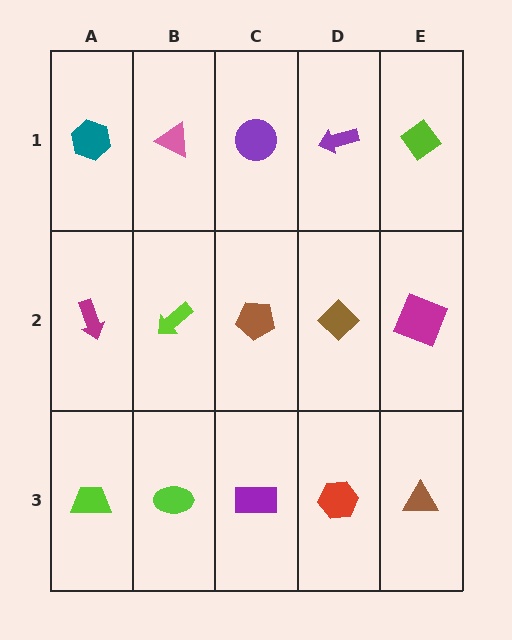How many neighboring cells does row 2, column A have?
3.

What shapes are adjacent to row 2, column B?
A pink triangle (row 1, column B), a lime ellipse (row 3, column B), a magenta arrow (row 2, column A), a brown pentagon (row 2, column C).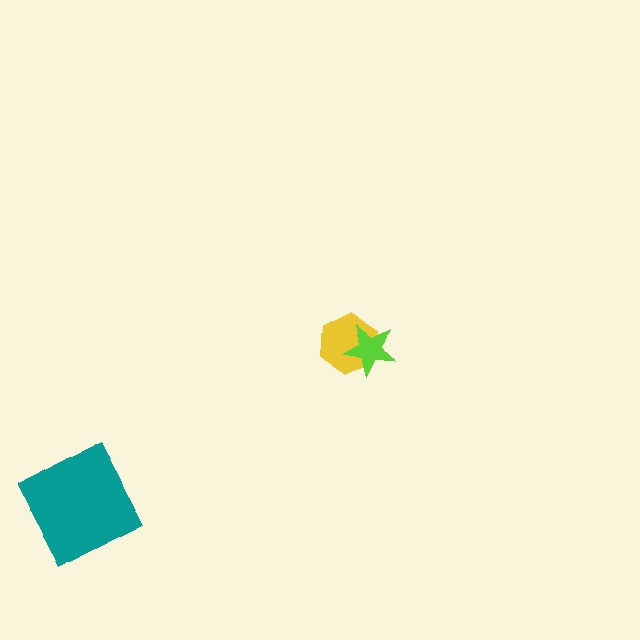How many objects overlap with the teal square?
0 objects overlap with the teal square.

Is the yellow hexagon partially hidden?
Yes, it is partially covered by another shape.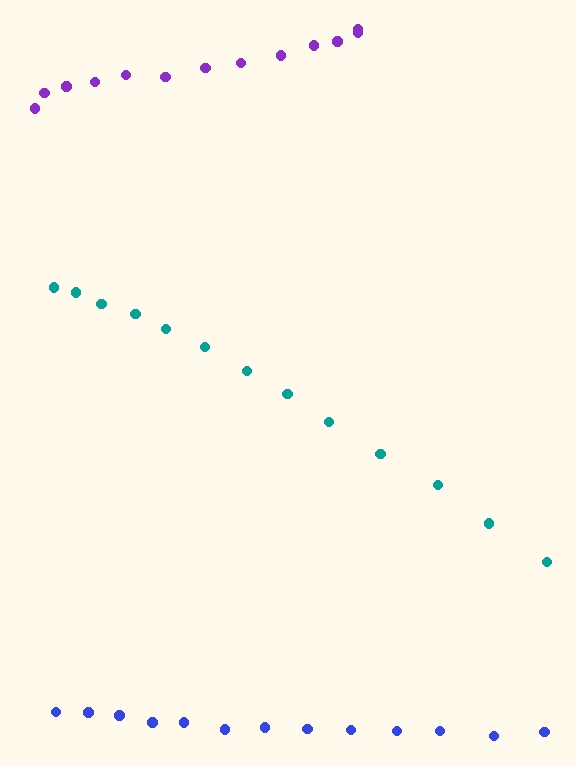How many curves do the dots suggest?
There are 3 distinct paths.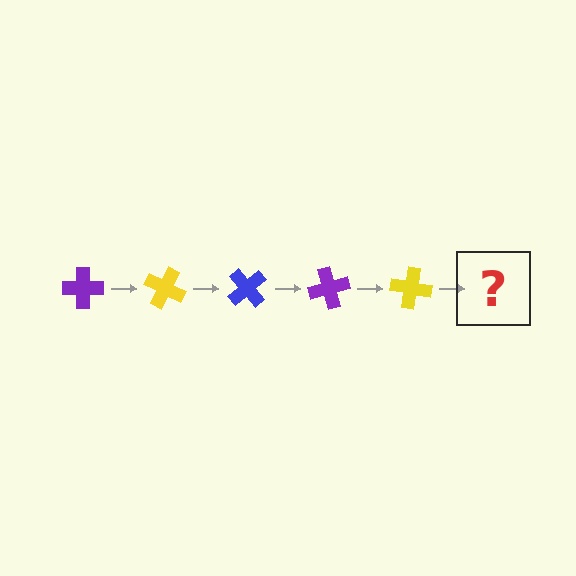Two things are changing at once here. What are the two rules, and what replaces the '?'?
The two rules are that it rotates 25 degrees each step and the color cycles through purple, yellow, and blue. The '?' should be a blue cross, rotated 125 degrees from the start.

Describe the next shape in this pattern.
It should be a blue cross, rotated 125 degrees from the start.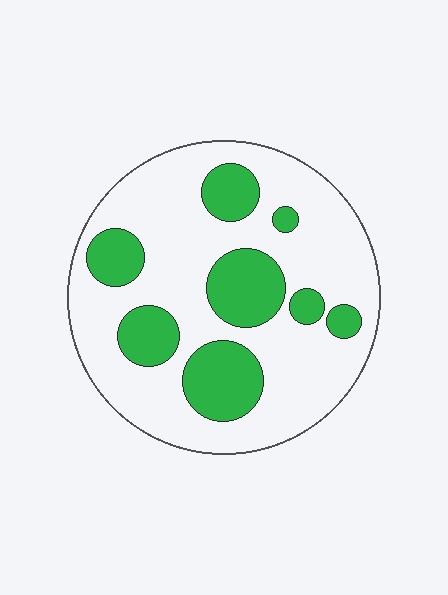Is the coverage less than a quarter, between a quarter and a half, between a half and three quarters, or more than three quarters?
Between a quarter and a half.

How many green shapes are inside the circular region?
8.